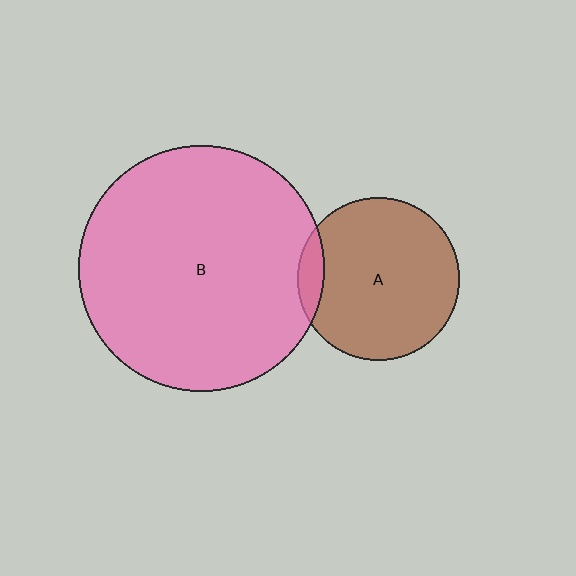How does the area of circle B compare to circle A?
Approximately 2.3 times.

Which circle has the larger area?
Circle B (pink).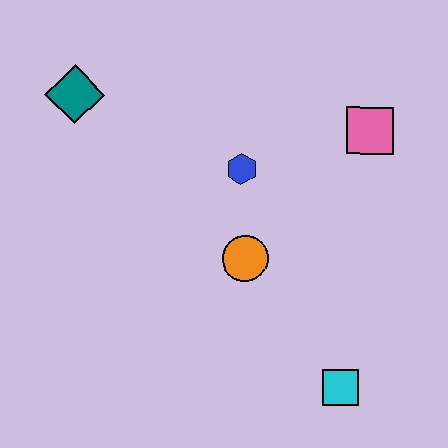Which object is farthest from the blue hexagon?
The cyan square is farthest from the blue hexagon.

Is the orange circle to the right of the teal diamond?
Yes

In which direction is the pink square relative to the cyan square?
The pink square is above the cyan square.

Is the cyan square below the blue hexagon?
Yes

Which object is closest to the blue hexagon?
The orange circle is closest to the blue hexagon.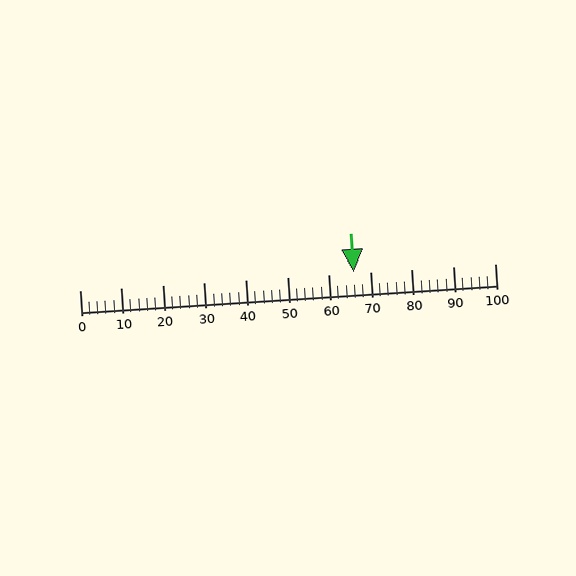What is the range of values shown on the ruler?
The ruler shows values from 0 to 100.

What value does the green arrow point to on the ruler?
The green arrow points to approximately 66.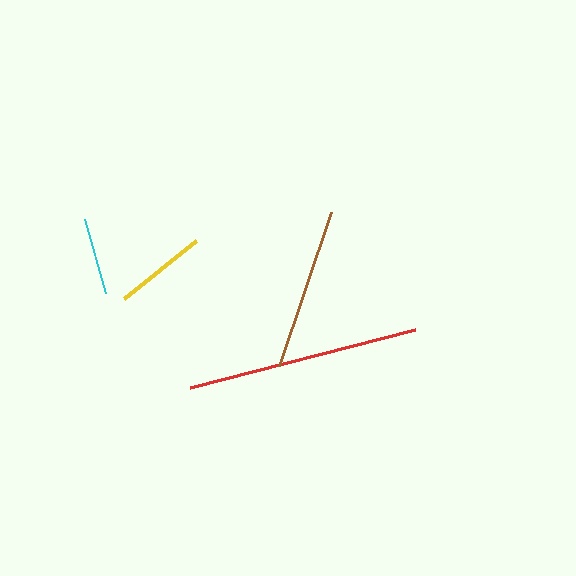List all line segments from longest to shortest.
From longest to shortest: red, brown, yellow, cyan.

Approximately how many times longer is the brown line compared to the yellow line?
The brown line is approximately 1.8 times the length of the yellow line.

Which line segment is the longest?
The red line is the longest at approximately 232 pixels.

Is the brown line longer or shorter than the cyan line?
The brown line is longer than the cyan line.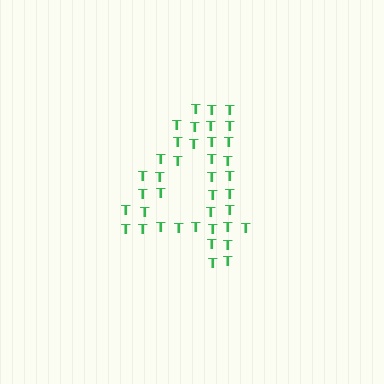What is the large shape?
The large shape is the digit 4.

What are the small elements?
The small elements are letter T's.